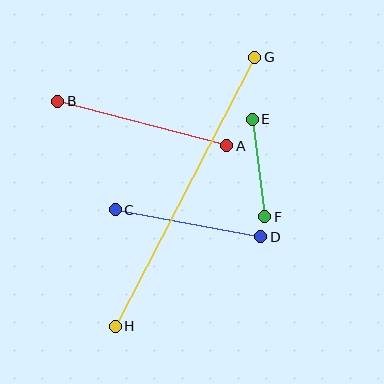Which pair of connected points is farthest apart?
Points G and H are farthest apart.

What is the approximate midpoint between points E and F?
The midpoint is at approximately (258, 168) pixels.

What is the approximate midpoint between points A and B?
The midpoint is at approximately (142, 123) pixels.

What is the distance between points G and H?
The distance is approximately 303 pixels.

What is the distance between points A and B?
The distance is approximately 175 pixels.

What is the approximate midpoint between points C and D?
The midpoint is at approximately (188, 223) pixels.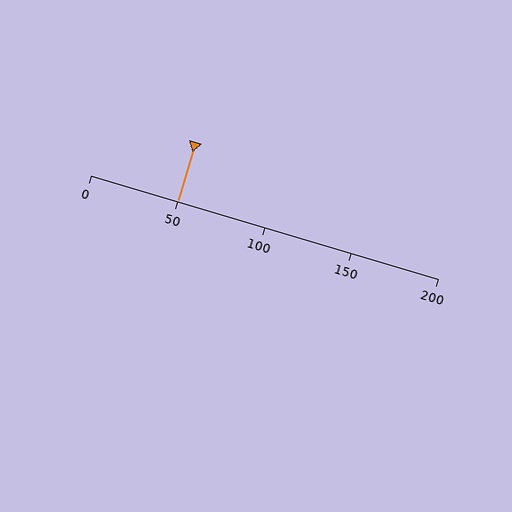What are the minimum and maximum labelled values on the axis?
The axis runs from 0 to 200.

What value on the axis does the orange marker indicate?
The marker indicates approximately 50.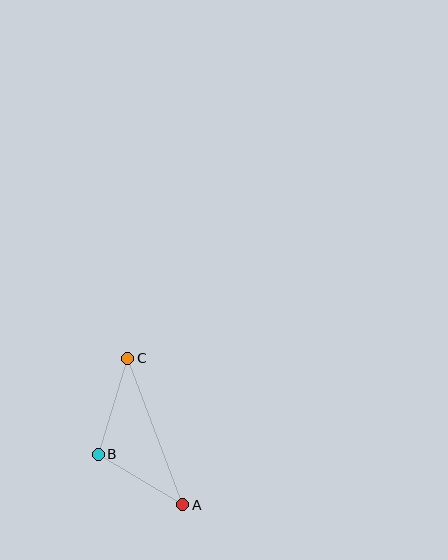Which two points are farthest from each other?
Points A and C are farthest from each other.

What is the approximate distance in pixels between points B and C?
The distance between B and C is approximately 100 pixels.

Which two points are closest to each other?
Points A and B are closest to each other.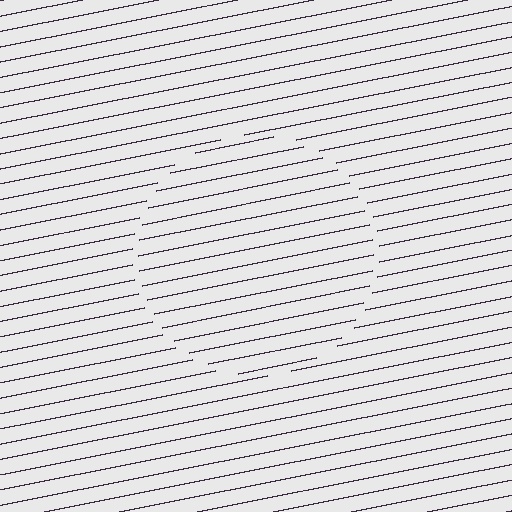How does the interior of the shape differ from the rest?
The interior of the shape contains the same grating, shifted by half a period — the contour is defined by the phase discontinuity where line-ends from the inner and outer gratings abut.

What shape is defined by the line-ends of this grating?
An illusory circle. The interior of the shape contains the same grating, shifted by half a period — the contour is defined by the phase discontinuity where line-ends from the inner and outer gratings abut.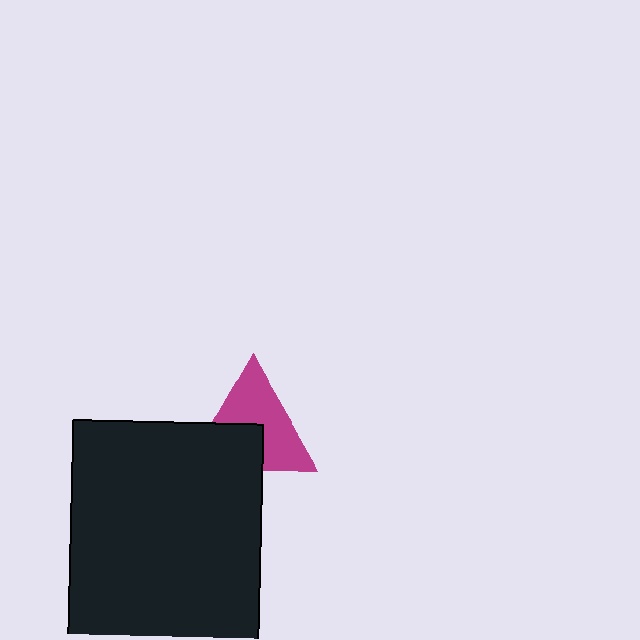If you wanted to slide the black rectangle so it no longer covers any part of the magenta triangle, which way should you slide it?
Slide it down — that is the most direct way to separate the two shapes.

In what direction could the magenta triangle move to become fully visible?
The magenta triangle could move up. That would shift it out from behind the black rectangle entirely.